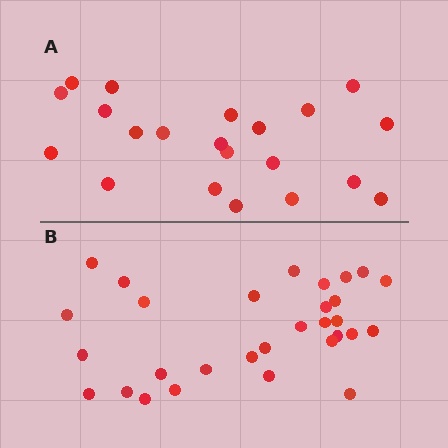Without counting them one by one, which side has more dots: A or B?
Region B (the bottom region) has more dots.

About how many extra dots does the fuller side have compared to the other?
Region B has roughly 8 or so more dots than region A.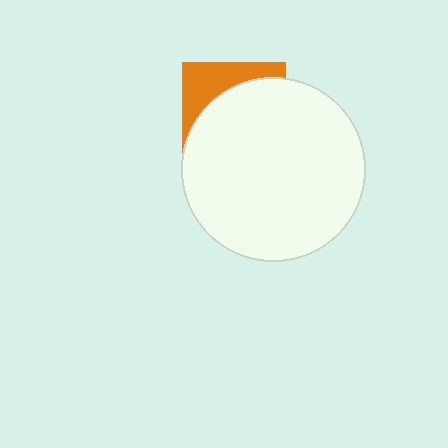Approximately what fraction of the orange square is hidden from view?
Roughly 68% of the orange square is hidden behind the white circle.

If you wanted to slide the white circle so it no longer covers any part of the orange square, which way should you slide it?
Slide it down — that is the most direct way to separate the two shapes.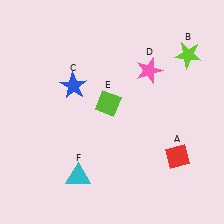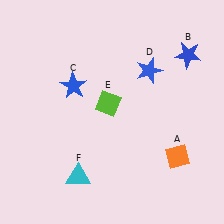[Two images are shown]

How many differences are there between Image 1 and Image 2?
There are 3 differences between the two images.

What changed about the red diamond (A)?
In Image 1, A is red. In Image 2, it changed to orange.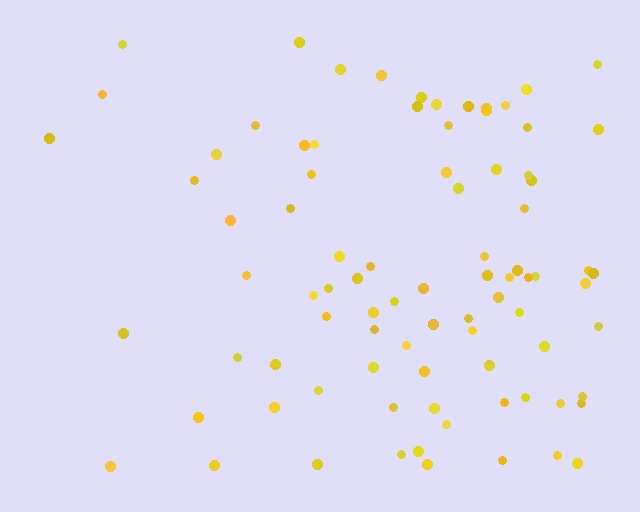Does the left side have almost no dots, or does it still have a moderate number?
Still a moderate number, just noticeably fewer than the right.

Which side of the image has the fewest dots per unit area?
The left.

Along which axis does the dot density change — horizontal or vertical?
Horizontal.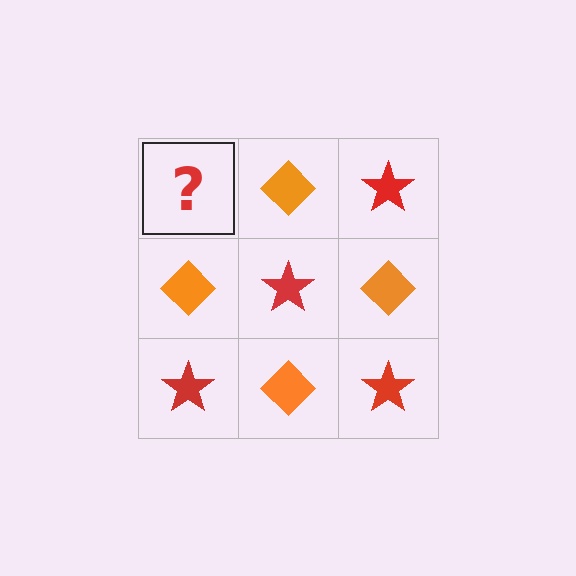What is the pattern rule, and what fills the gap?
The rule is that it alternates red star and orange diamond in a checkerboard pattern. The gap should be filled with a red star.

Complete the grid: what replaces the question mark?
The question mark should be replaced with a red star.